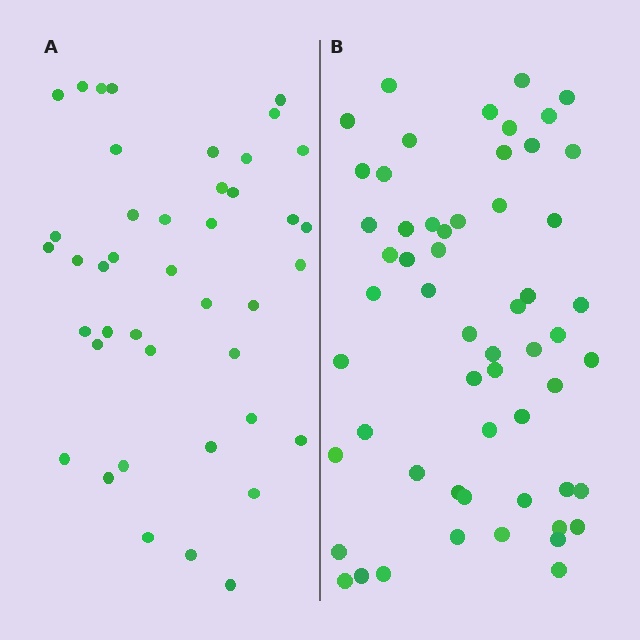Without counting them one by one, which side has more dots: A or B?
Region B (the right region) has more dots.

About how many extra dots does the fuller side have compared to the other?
Region B has approximately 15 more dots than region A.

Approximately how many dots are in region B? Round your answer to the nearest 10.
About 60 dots. (The exact count is 57, which rounds to 60.)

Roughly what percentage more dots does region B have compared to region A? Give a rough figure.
About 35% more.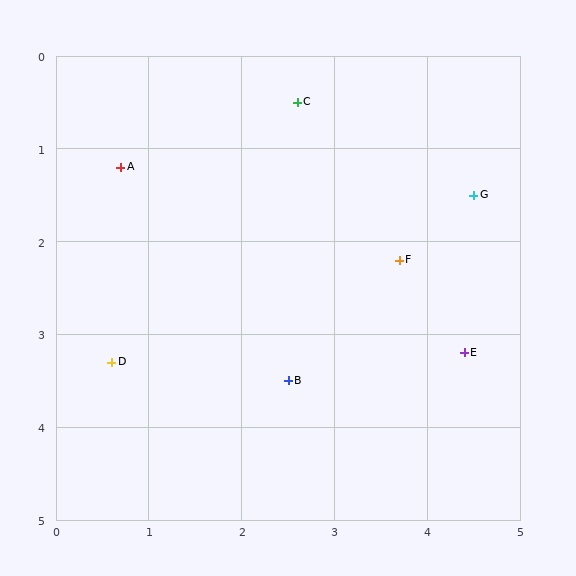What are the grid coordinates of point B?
Point B is at approximately (2.5, 3.5).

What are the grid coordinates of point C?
Point C is at approximately (2.6, 0.5).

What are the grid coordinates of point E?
Point E is at approximately (4.4, 3.2).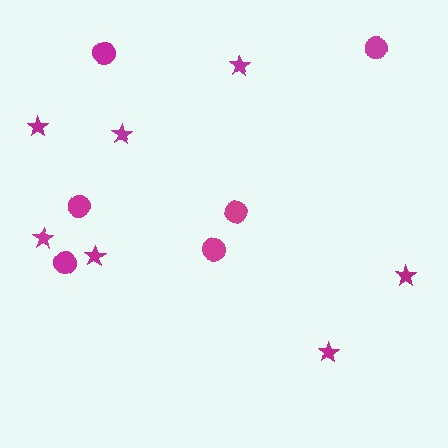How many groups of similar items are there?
There are 2 groups: one group of circles (6) and one group of stars (7).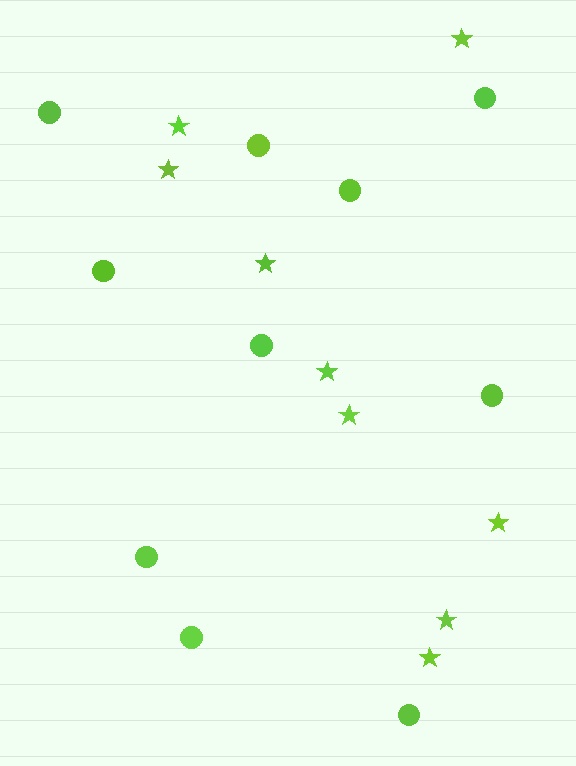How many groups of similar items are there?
There are 2 groups: one group of circles (10) and one group of stars (9).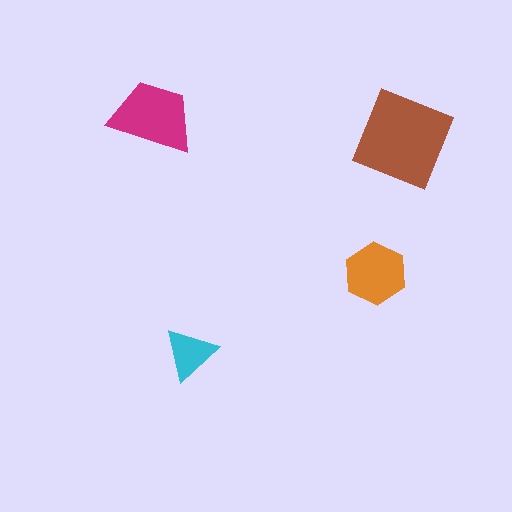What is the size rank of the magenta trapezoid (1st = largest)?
2nd.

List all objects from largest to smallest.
The brown square, the magenta trapezoid, the orange hexagon, the cyan triangle.